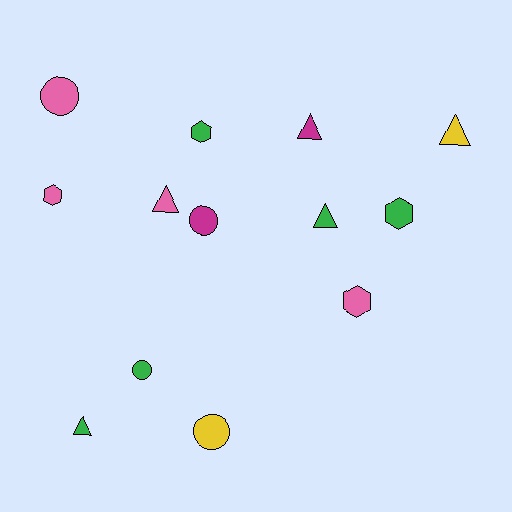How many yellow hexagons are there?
There are no yellow hexagons.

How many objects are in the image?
There are 13 objects.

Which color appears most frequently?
Green, with 5 objects.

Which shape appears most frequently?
Triangle, with 5 objects.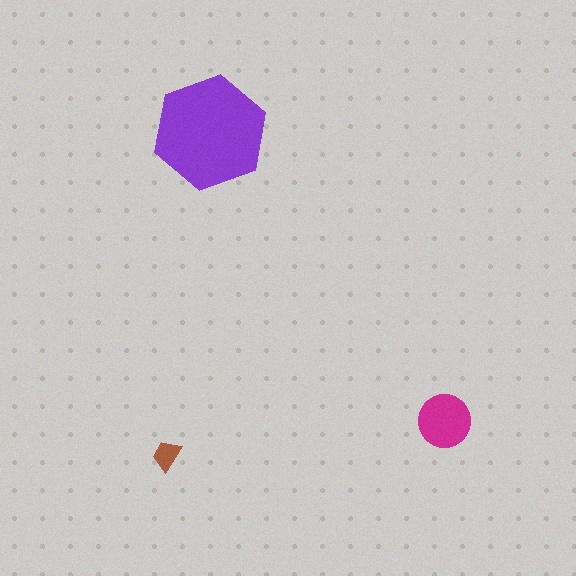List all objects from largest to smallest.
The purple hexagon, the magenta circle, the brown trapezoid.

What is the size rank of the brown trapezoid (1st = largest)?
3rd.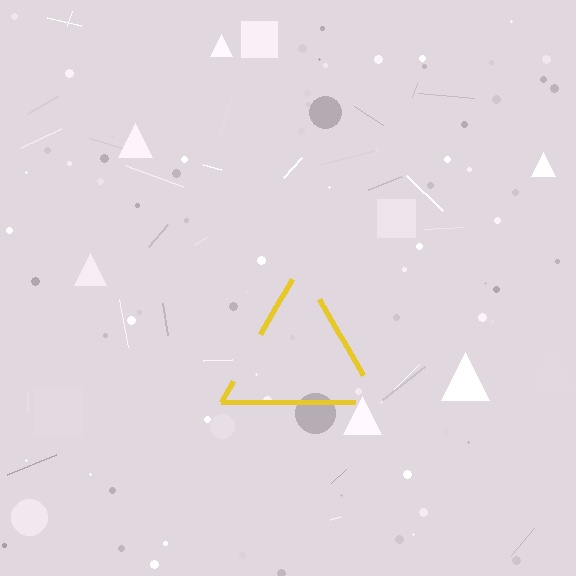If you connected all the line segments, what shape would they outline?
They would outline a triangle.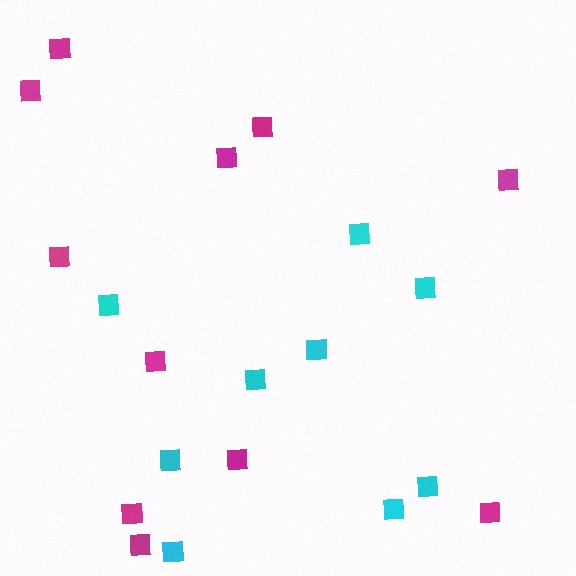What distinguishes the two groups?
There are 2 groups: one group of magenta squares (11) and one group of cyan squares (9).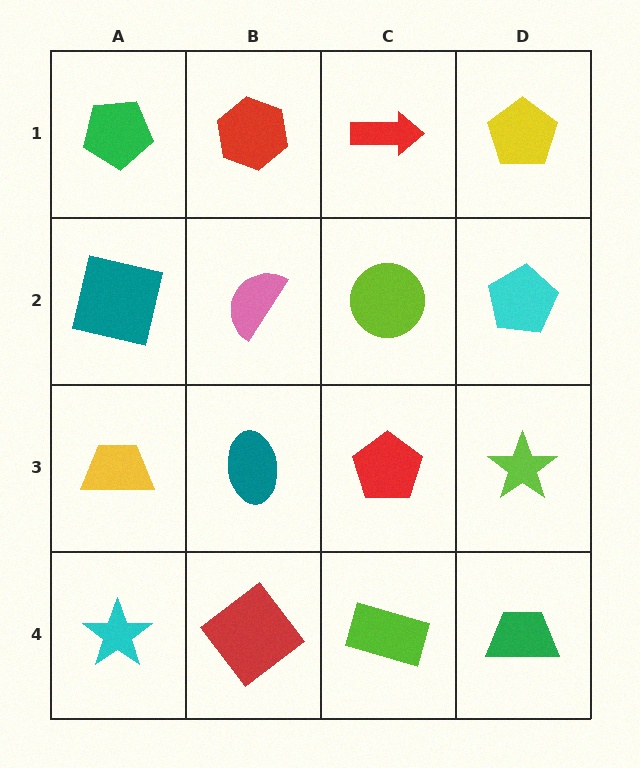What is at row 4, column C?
A lime rectangle.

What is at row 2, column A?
A teal square.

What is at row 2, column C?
A lime circle.